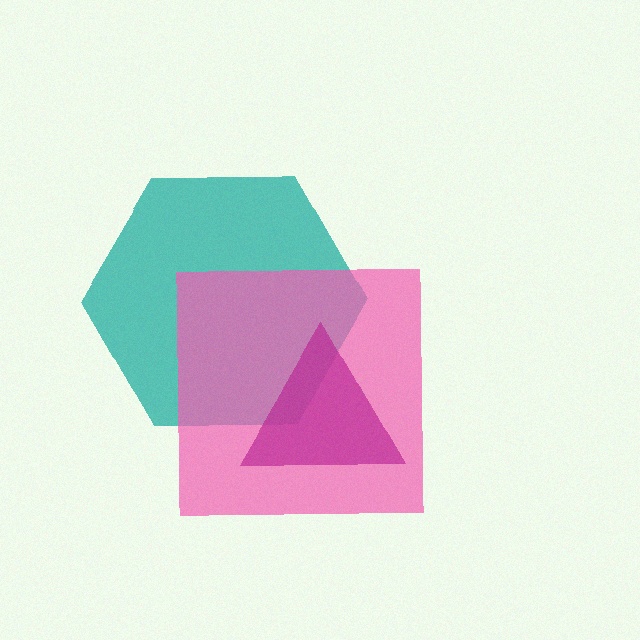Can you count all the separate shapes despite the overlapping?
Yes, there are 3 separate shapes.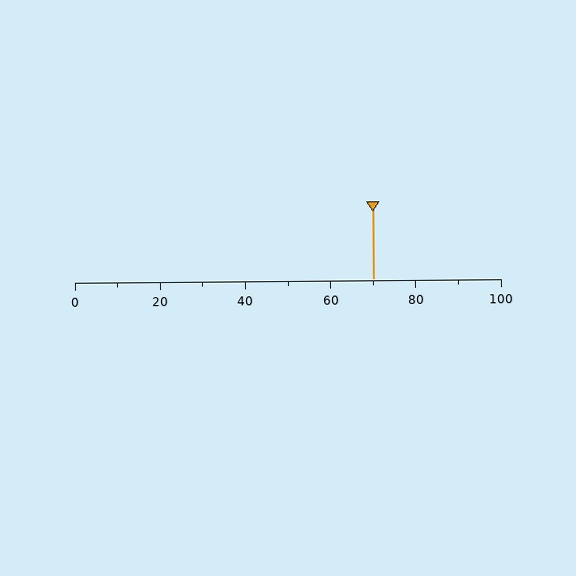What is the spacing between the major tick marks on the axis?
The major ticks are spaced 20 apart.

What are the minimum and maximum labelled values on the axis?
The axis runs from 0 to 100.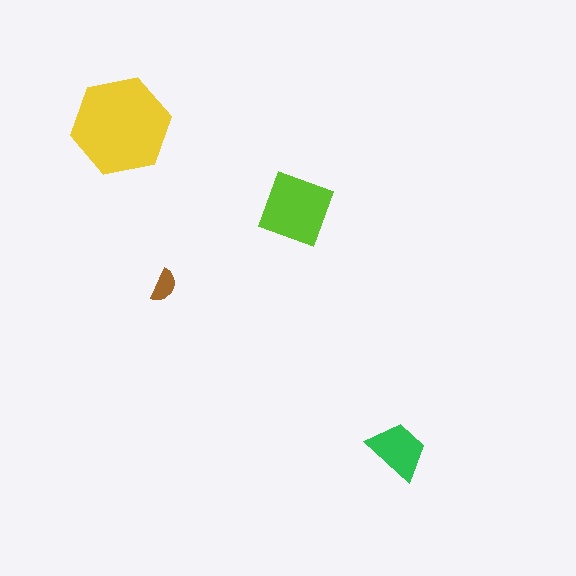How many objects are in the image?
There are 4 objects in the image.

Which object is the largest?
The yellow hexagon.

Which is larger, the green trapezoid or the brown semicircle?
The green trapezoid.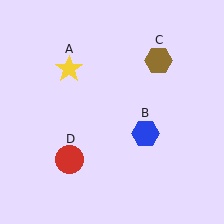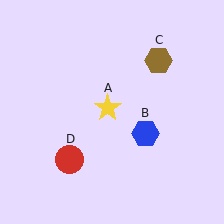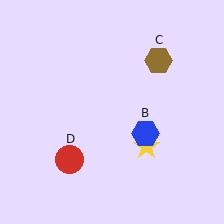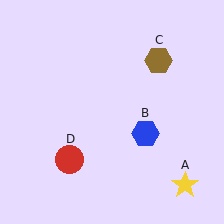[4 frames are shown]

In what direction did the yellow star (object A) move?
The yellow star (object A) moved down and to the right.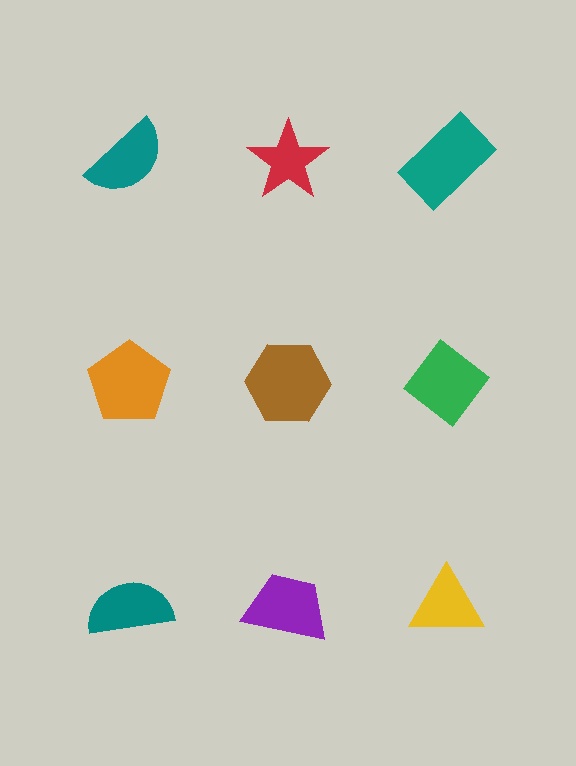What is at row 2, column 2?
A brown hexagon.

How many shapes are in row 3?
3 shapes.